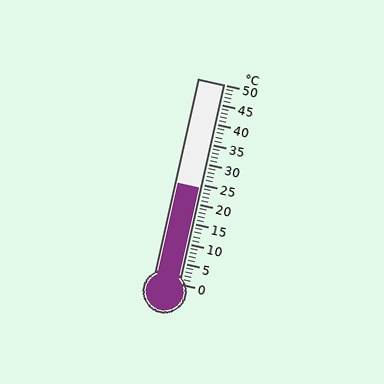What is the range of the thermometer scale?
The thermometer scale ranges from 0°C to 50°C.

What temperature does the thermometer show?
The thermometer shows approximately 24°C.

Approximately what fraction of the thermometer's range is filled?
The thermometer is filled to approximately 50% of its range.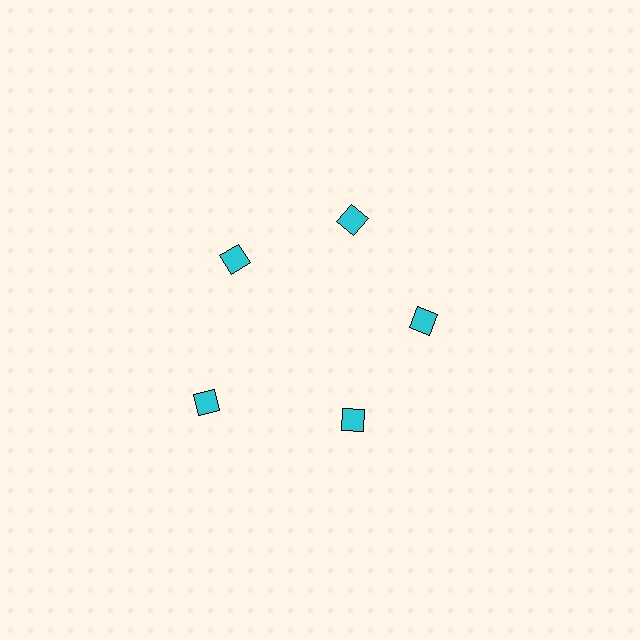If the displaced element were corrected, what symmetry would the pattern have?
It would have 5-fold rotational symmetry — the pattern would map onto itself every 72 degrees.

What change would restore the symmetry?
The symmetry would be restored by moving it inward, back onto the ring so that all 5 diamonds sit at equal angles and equal distance from the center.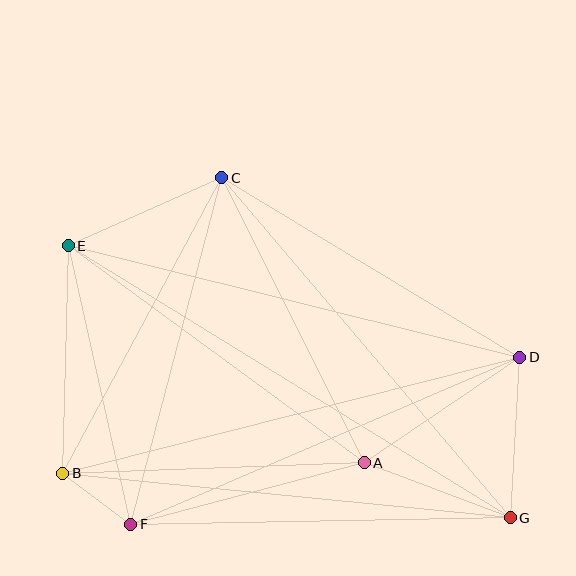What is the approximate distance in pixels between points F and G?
The distance between F and G is approximately 379 pixels.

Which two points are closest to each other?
Points B and F are closest to each other.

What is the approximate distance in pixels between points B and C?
The distance between B and C is approximately 336 pixels.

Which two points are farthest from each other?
Points E and G are farthest from each other.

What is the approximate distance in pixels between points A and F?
The distance between A and F is approximately 241 pixels.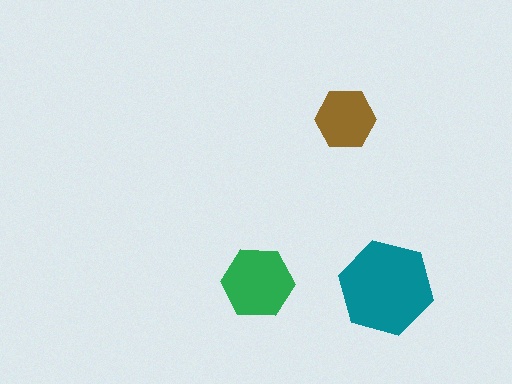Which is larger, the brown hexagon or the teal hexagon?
The teal one.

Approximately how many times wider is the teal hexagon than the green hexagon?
About 1.5 times wider.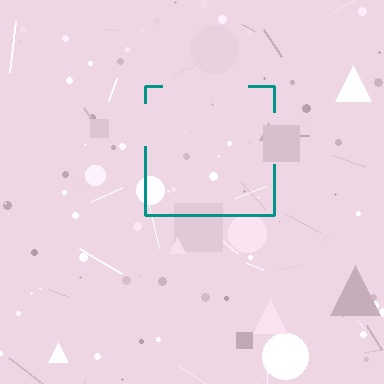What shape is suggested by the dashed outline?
The dashed outline suggests a square.